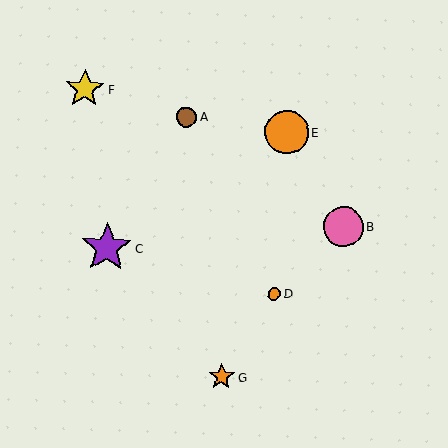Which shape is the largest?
The purple star (labeled C) is the largest.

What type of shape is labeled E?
Shape E is an orange circle.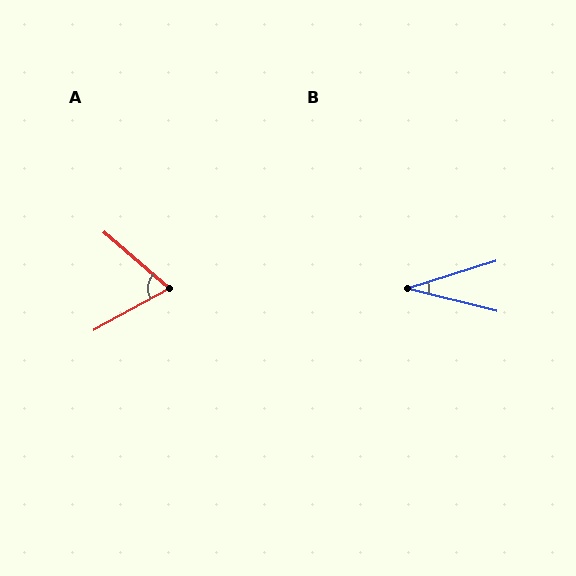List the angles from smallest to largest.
B (31°), A (69°).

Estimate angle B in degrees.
Approximately 31 degrees.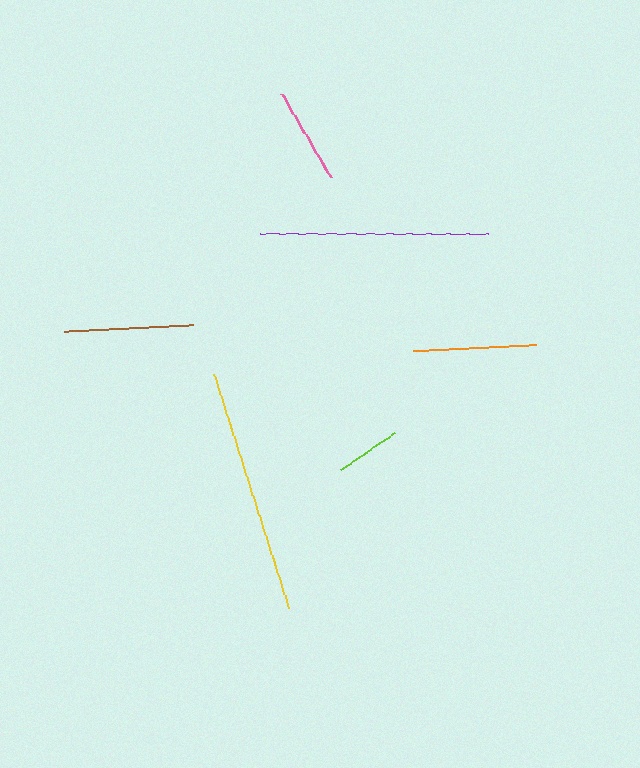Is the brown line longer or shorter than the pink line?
The brown line is longer than the pink line.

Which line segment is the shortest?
The lime line is the shortest at approximately 65 pixels.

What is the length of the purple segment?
The purple segment is approximately 227 pixels long.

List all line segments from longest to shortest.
From longest to shortest: yellow, purple, brown, orange, pink, lime.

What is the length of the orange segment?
The orange segment is approximately 123 pixels long.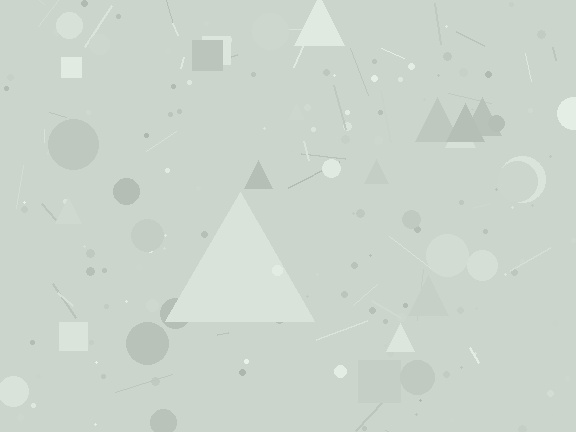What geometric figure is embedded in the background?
A triangle is embedded in the background.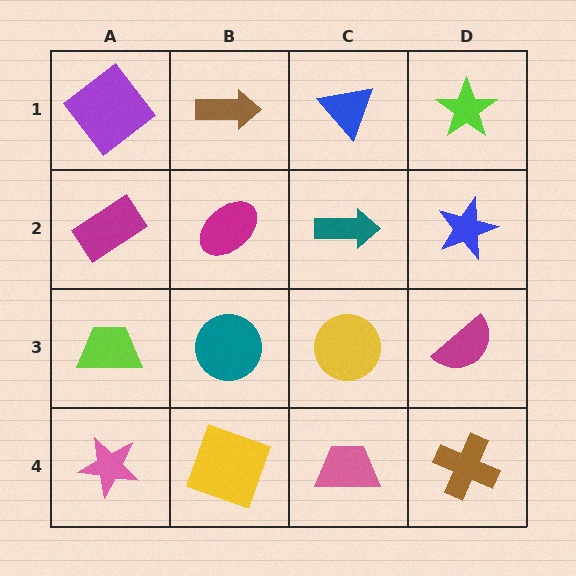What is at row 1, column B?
A brown arrow.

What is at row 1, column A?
A purple diamond.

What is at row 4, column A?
A pink star.